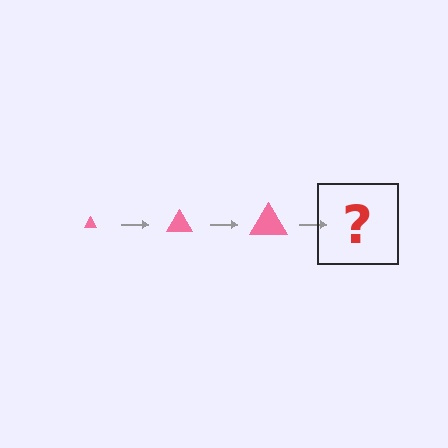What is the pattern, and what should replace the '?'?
The pattern is that the triangle gets progressively larger each step. The '?' should be a pink triangle, larger than the previous one.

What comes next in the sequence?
The next element should be a pink triangle, larger than the previous one.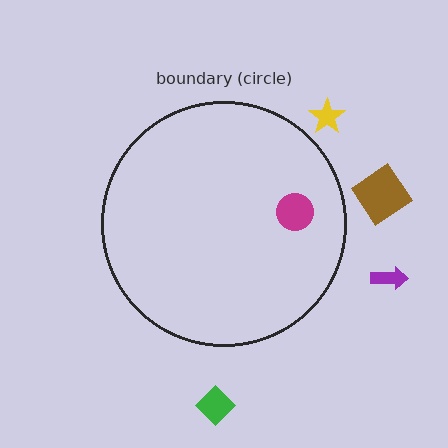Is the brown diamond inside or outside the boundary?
Outside.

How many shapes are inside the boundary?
1 inside, 4 outside.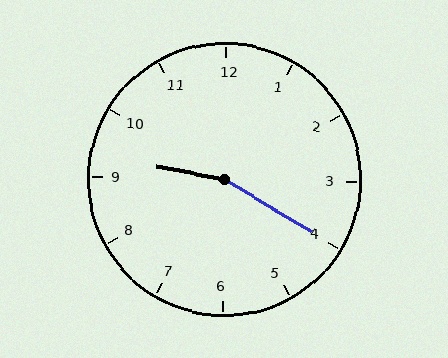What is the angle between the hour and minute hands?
Approximately 160 degrees.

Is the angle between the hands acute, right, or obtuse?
It is obtuse.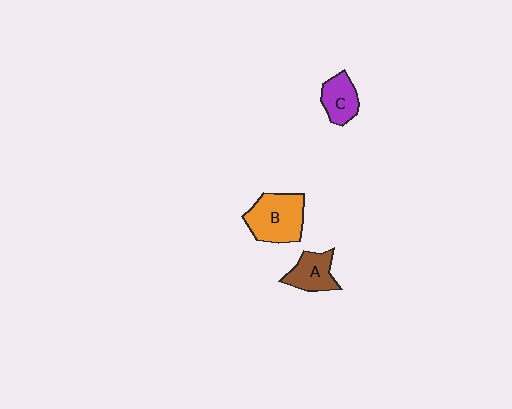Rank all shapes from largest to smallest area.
From largest to smallest: B (orange), A (brown), C (purple).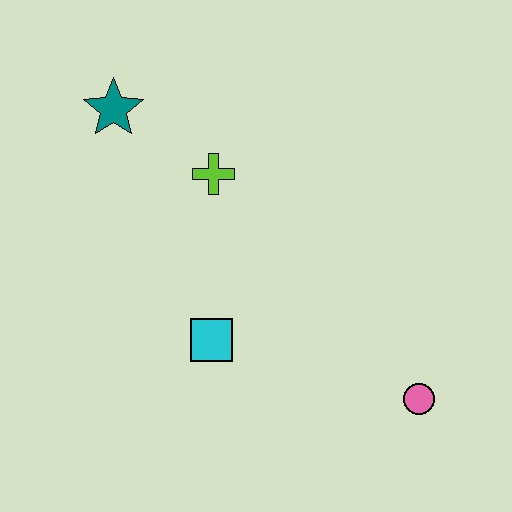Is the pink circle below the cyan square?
Yes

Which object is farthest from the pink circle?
The teal star is farthest from the pink circle.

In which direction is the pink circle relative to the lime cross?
The pink circle is below the lime cross.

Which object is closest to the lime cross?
The teal star is closest to the lime cross.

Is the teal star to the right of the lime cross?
No